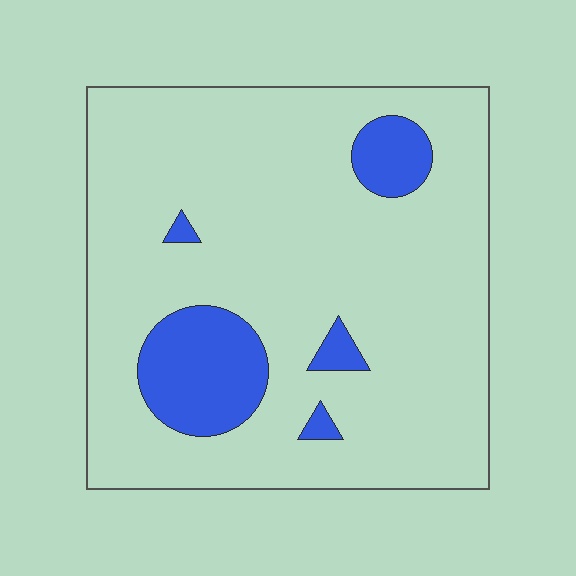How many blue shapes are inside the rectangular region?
5.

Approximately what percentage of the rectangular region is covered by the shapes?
Approximately 15%.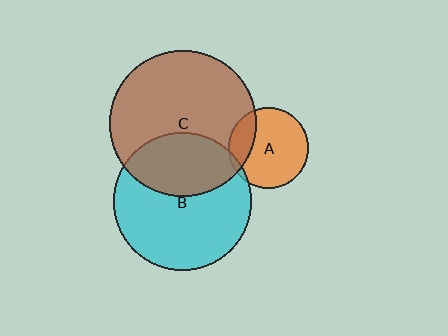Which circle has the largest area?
Circle C (brown).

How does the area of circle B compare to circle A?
Approximately 2.9 times.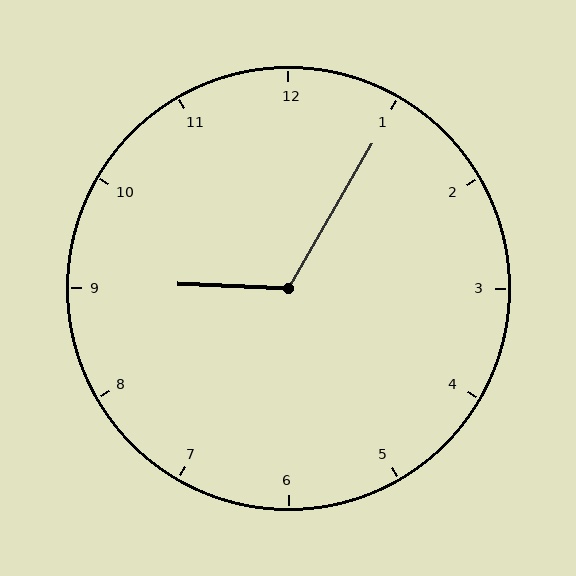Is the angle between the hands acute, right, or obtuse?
It is obtuse.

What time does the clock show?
9:05.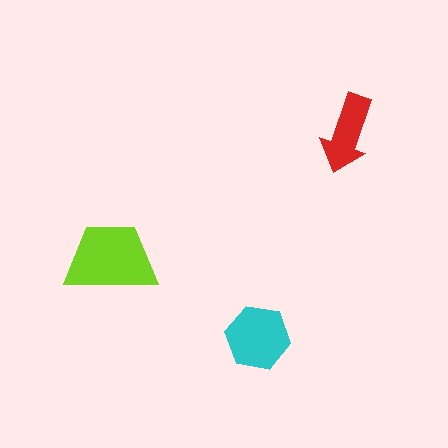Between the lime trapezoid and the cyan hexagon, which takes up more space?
The lime trapezoid.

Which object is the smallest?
The red arrow.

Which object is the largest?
The lime trapezoid.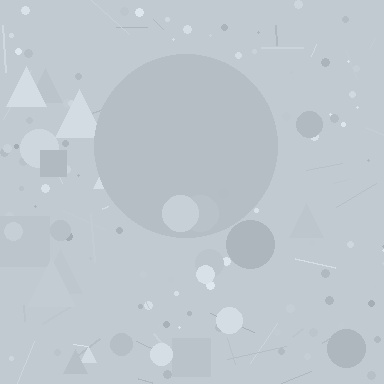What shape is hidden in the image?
A circle is hidden in the image.